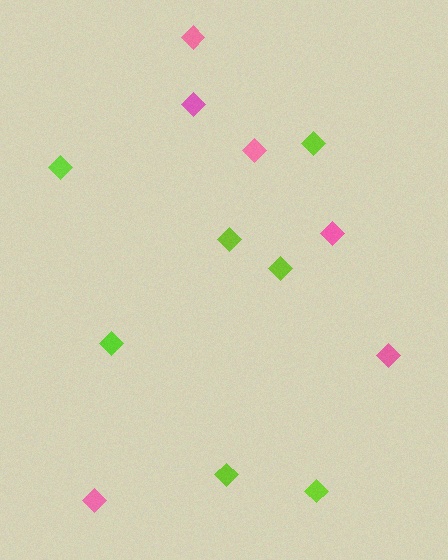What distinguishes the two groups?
There are 2 groups: one group of pink diamonds (6) and one group of lime diamonds (7).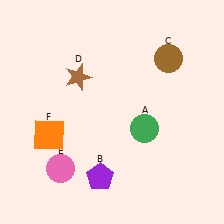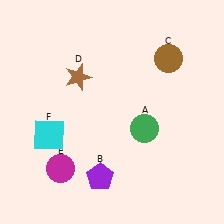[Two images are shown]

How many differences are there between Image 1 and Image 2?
There are 2 differences between the two images.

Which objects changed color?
E changed from pink to magenta. F changed from orange to cyan.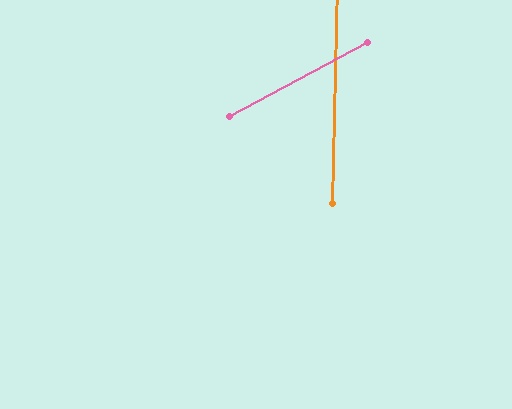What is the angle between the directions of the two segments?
Approximately 61 degrees.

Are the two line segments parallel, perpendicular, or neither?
Neither parallel nor perpendicular — they differ by about 61°.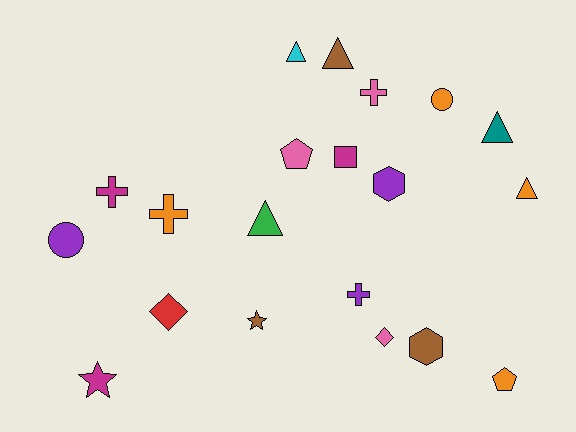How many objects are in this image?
There are 20 objects.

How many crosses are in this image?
There are 4 crosses.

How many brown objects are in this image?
There are 3 brown objects.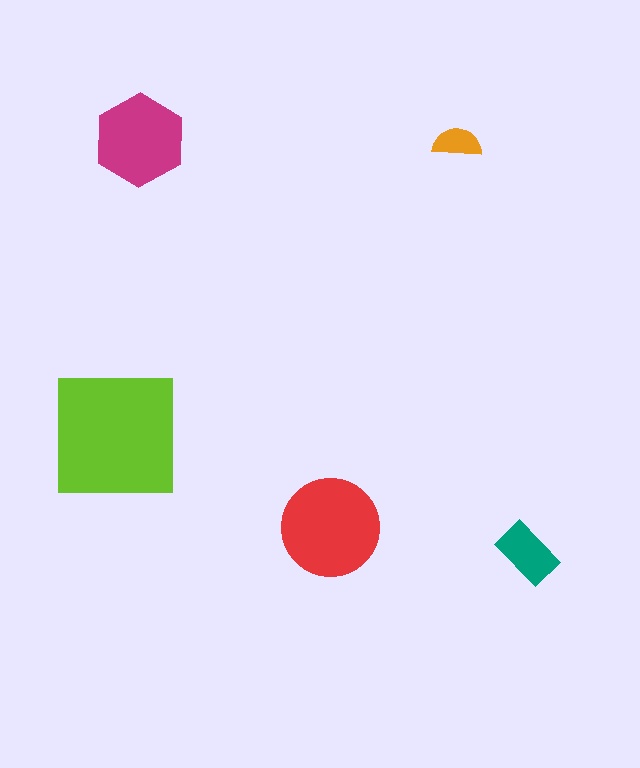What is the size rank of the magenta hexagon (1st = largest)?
3rd.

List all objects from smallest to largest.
The orange semicircle, the teal rectangle, the magenta hexagon, the red circle, the lime square.